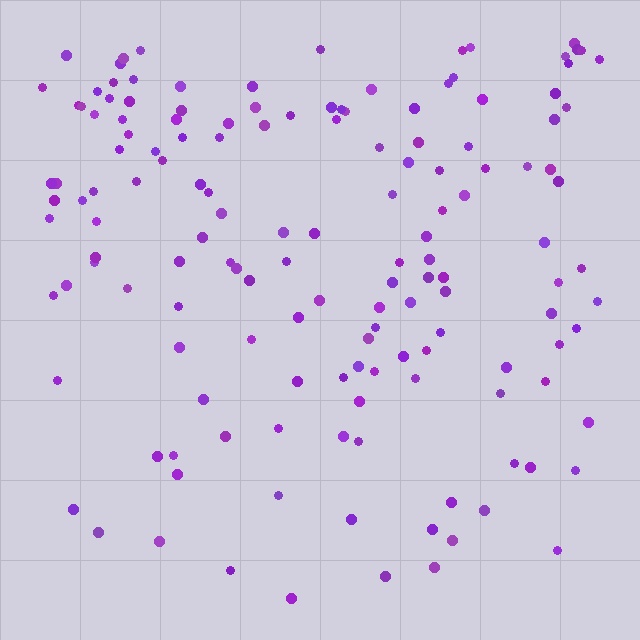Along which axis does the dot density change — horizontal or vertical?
Vertical.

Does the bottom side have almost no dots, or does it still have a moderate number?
Still a moderate number, just noticeably fewer than the top.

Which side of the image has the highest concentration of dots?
The top.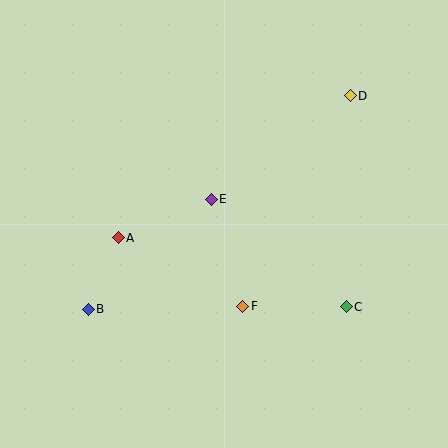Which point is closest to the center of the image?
Point E at (211, 199) is closest to the center.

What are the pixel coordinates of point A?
Point A is at (118, 238).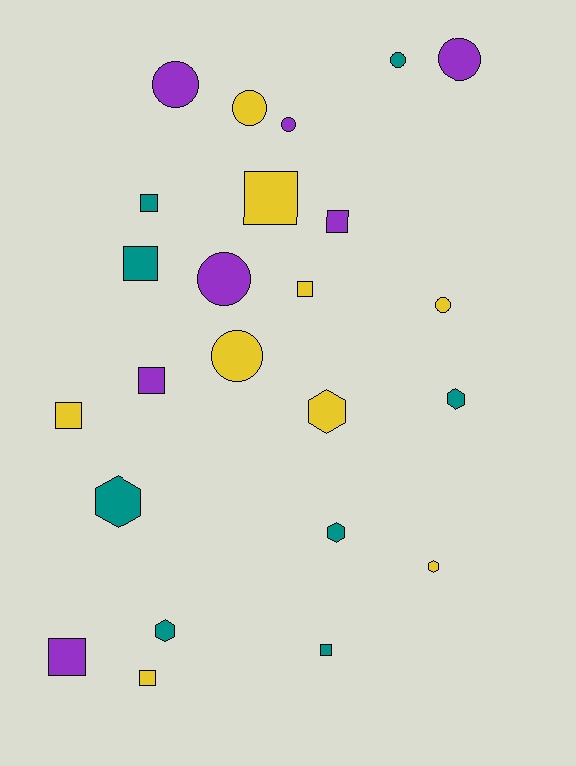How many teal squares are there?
There are 3 teal squares.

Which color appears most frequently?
Yellow, with 9 objects.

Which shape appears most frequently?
Square, with 10 objects.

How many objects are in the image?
There are 24 objects.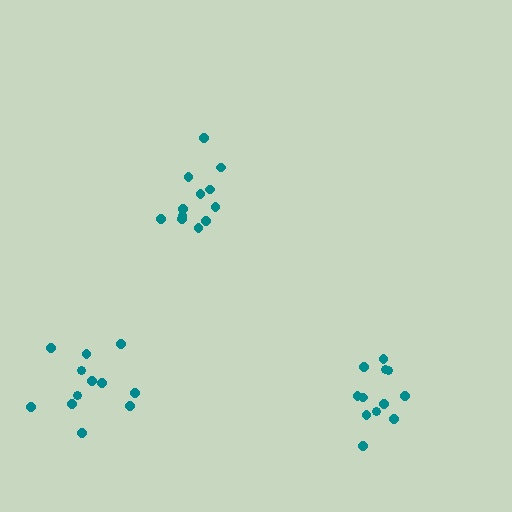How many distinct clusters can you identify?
There are 3 distinct clusters.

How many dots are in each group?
Group 1: 12 dots, Group 2: 12 dots, Group 3: 12 dots (36 total).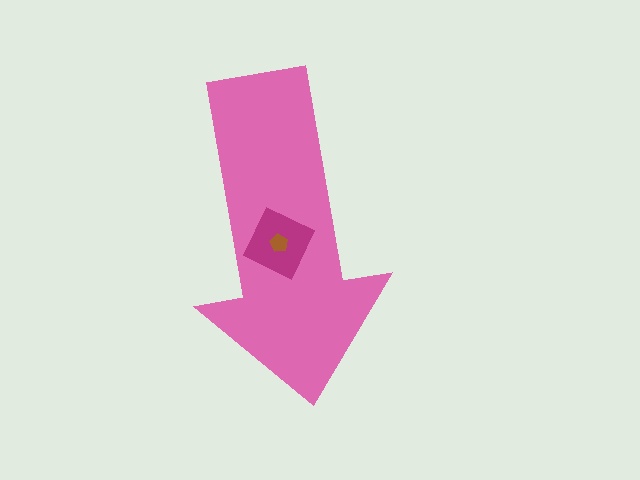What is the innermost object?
The brown pentagon.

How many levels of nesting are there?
3.